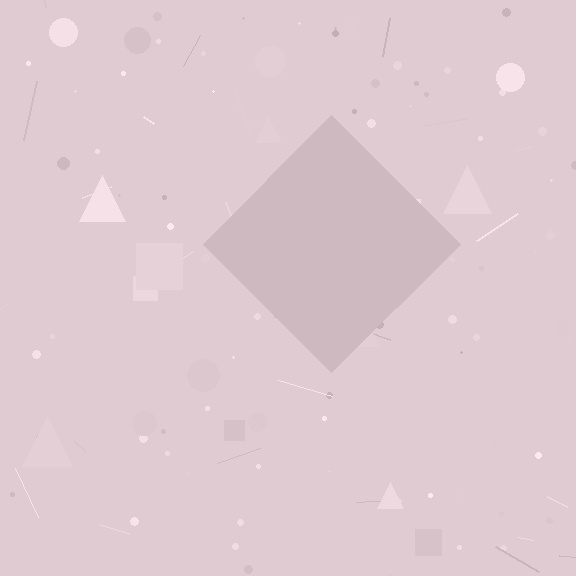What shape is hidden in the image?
A diamond is hidden in the image.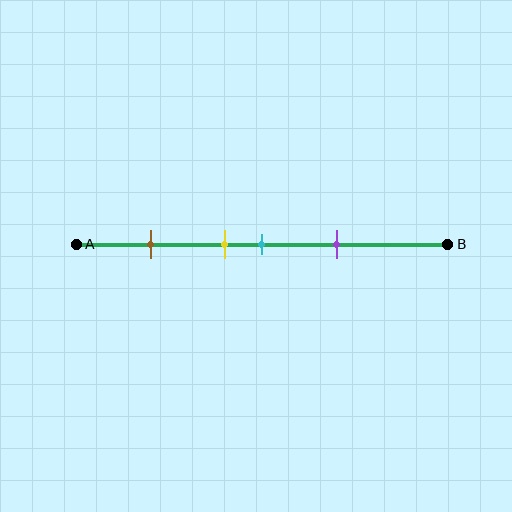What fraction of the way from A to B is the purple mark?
The purple mark is approximately 70% (0.7) of the way from A to B.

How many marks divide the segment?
There are 4 marks dividing the segment.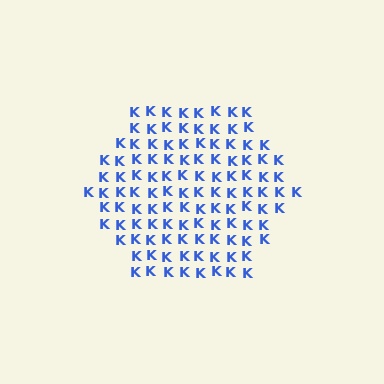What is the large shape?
The large shape is a hexagon.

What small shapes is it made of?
It is made of small letter K's.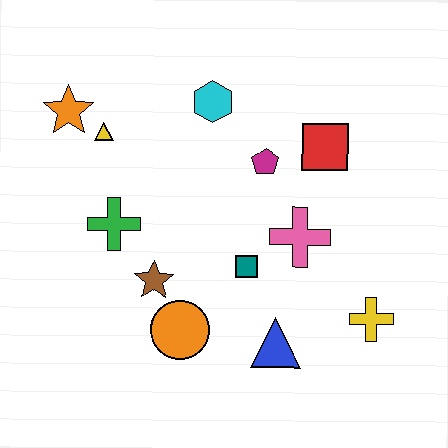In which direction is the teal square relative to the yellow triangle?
The teal square is to the right of the yellow triangle.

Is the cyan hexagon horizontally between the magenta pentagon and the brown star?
Yes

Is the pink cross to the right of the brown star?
Yes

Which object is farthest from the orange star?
The yellow cross is farthest from the orange star.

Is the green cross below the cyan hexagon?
Yes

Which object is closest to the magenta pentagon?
The red square is closest to the magenta pentagon.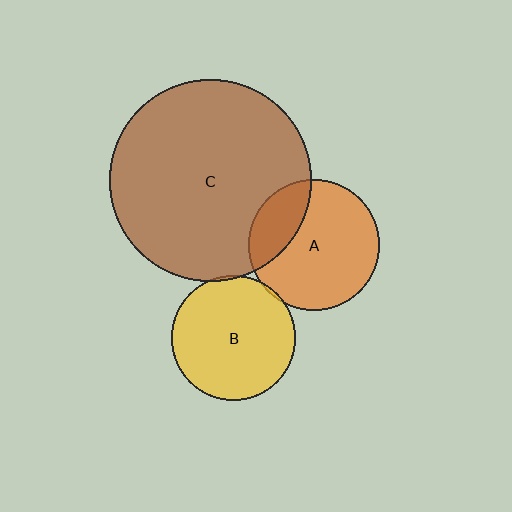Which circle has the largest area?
Circle C (brown).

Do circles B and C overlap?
Yes.